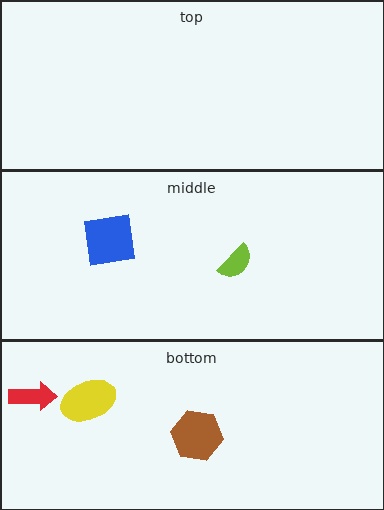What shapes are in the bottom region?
The brown hexagon, the red arrow, the yellow ellipse.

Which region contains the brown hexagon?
The bottom region.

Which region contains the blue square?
The middle region.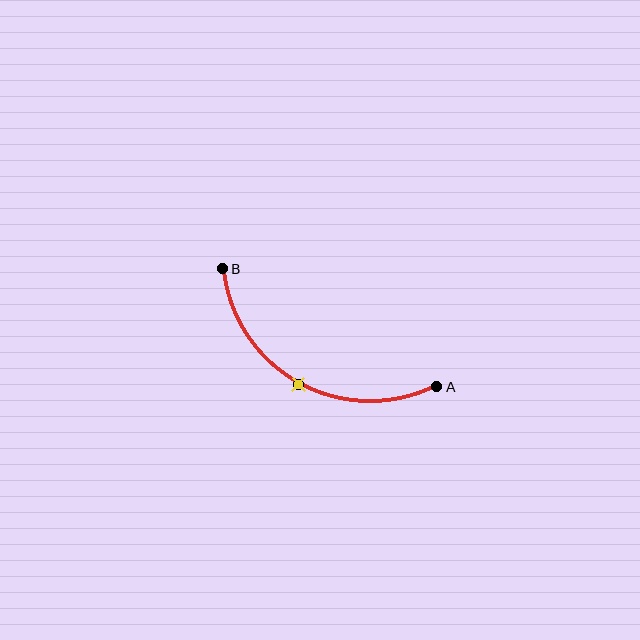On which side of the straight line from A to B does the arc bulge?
The arc bulges below the straight line connecting A and B.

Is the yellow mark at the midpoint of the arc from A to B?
Yes. The yellow mark lies on the arc at equal arc-length from both A and B — it is the arc midpoint.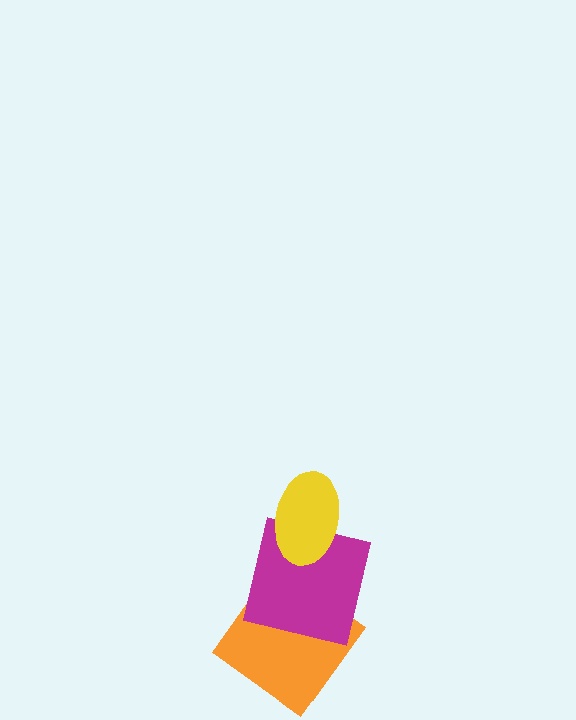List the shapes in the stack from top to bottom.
From top to bottom: the yellow ellipse, the magenta square, the orange diamond.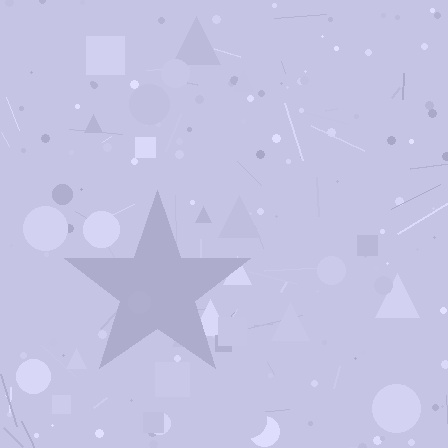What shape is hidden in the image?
A star is hidden in the image.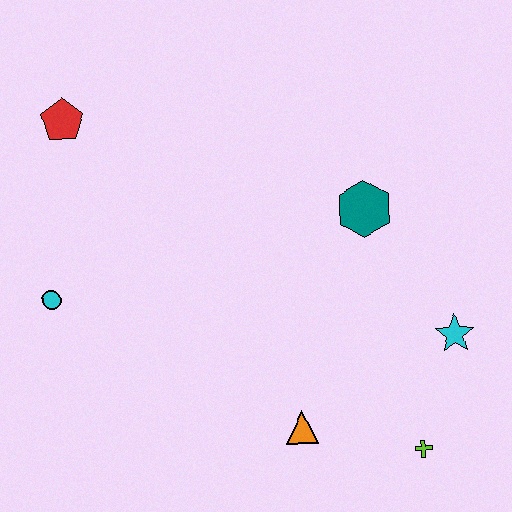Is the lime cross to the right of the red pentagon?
Yes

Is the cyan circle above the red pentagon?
No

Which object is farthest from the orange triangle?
The red pentagon is farthest from the orange triangle.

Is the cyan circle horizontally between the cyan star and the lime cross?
No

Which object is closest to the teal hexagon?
The cyan star is closest to the teal hexagon.